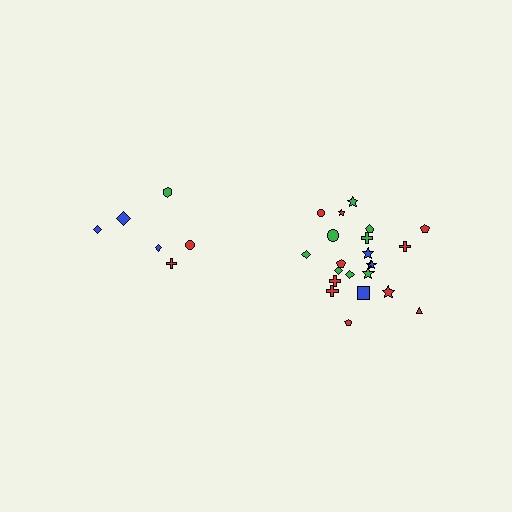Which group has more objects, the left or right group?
The right group.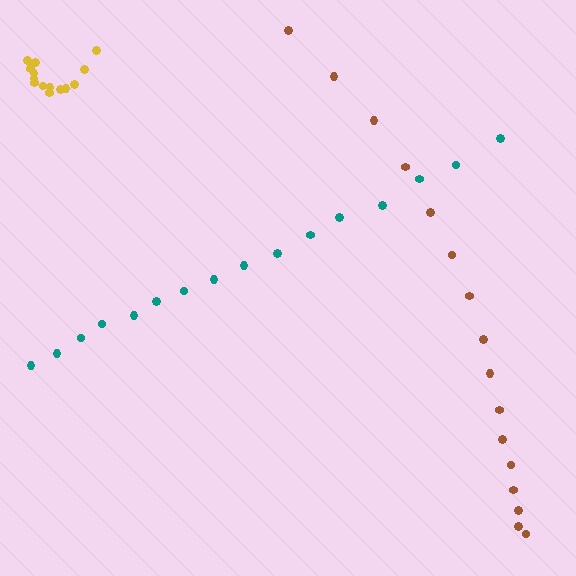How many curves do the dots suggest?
There are 3 distinct paths.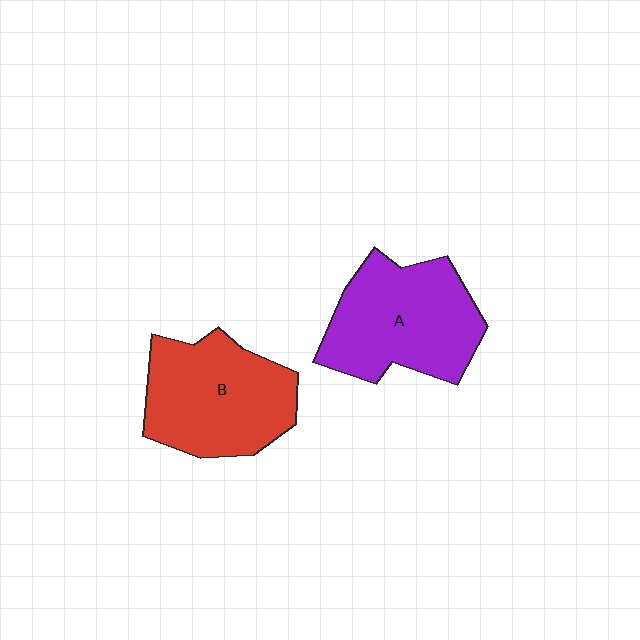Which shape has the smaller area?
Shape B (red).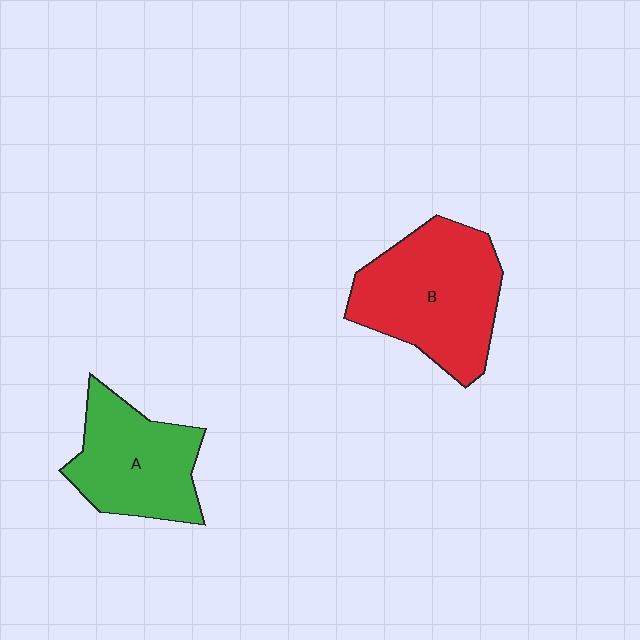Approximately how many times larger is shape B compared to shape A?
Approximately 1.3 times.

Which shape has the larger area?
Shape B (red).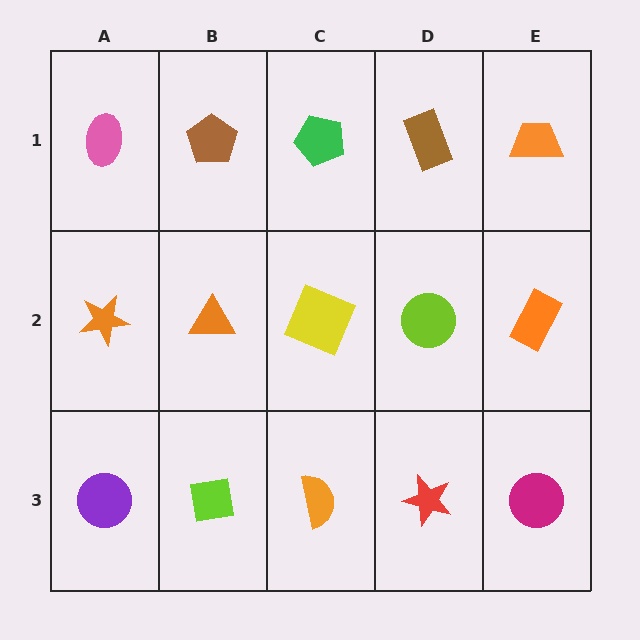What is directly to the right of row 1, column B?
A green pentagon.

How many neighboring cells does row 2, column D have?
4.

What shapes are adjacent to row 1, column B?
An orange triangle (row 2, column B), a pink ellipse (row 1, column A), a green pentagon (row 1, column C).